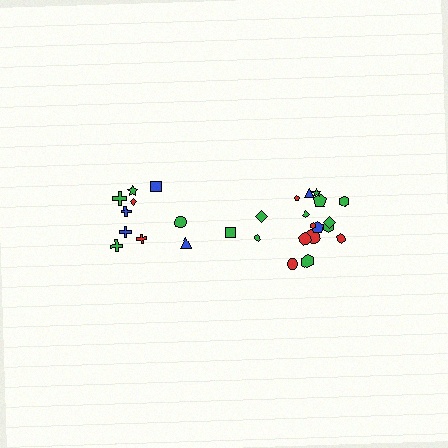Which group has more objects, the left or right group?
The right group.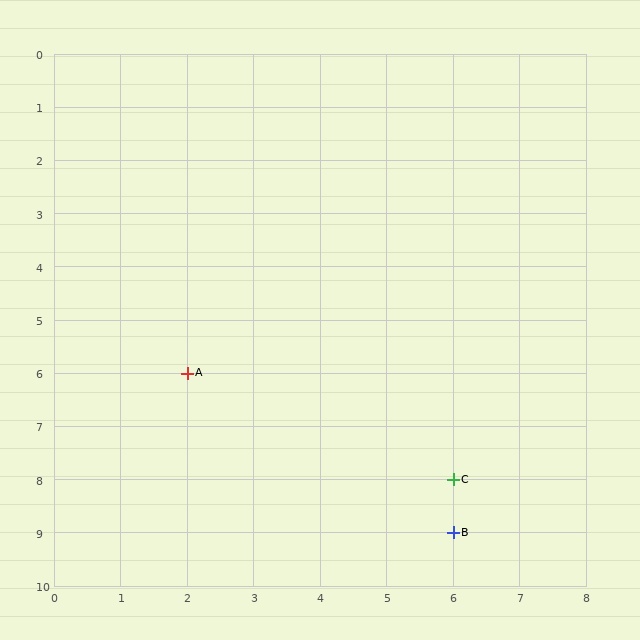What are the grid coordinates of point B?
Point B is at grid coordinates (6, 9).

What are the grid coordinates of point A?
Point A is at grid coordinates (2, 6).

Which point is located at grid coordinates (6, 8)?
Point C is at (6, 8).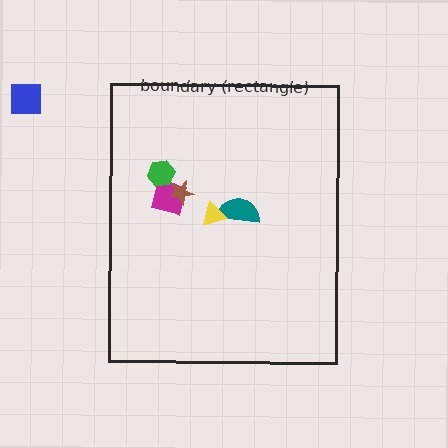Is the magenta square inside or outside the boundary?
Inside.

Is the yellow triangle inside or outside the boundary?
Inside.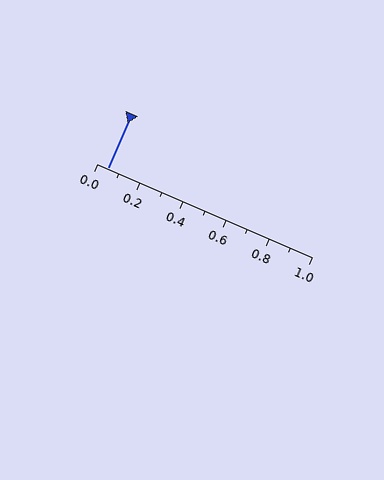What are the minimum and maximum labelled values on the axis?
The axis runs from 0.0 to 1.0.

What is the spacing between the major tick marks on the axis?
The major ticks are spaced 0.2 apart.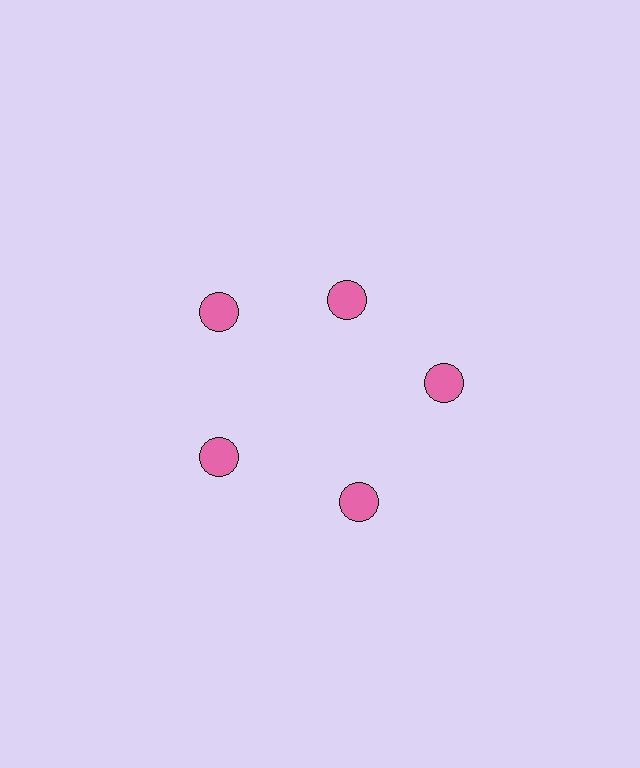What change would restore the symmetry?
The symmetry would be restored by moving it outward, back onto the ring so that all 5 circles sit at equal angles and equal distance from the center.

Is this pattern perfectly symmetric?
No. The 5 pink circles are arranged in a ring, but one element near the 1 o'clock position is pulled inward toward the center, breaking the 5-fold rotational symmetry.